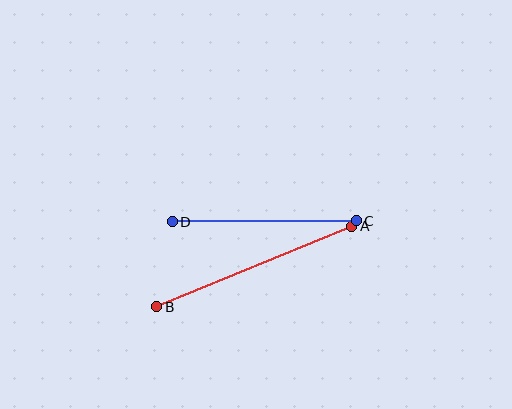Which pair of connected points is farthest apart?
Points A and B are farthest apart.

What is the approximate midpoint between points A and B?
The midpoint is at approximately (254, 266) pixels.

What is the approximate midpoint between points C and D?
The midpoint is at approximately (264, 221) pixels.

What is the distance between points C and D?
The distance is approximately 184 pixels.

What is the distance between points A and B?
The distance is approximately 211 pixels.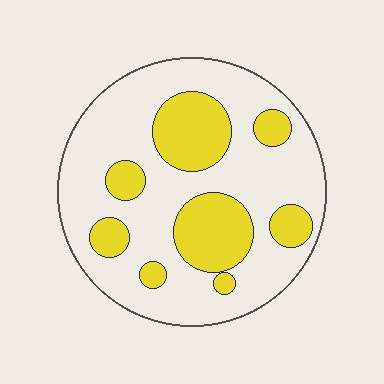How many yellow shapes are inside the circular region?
8.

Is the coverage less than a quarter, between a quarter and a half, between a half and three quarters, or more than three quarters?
Between a quarter and a half.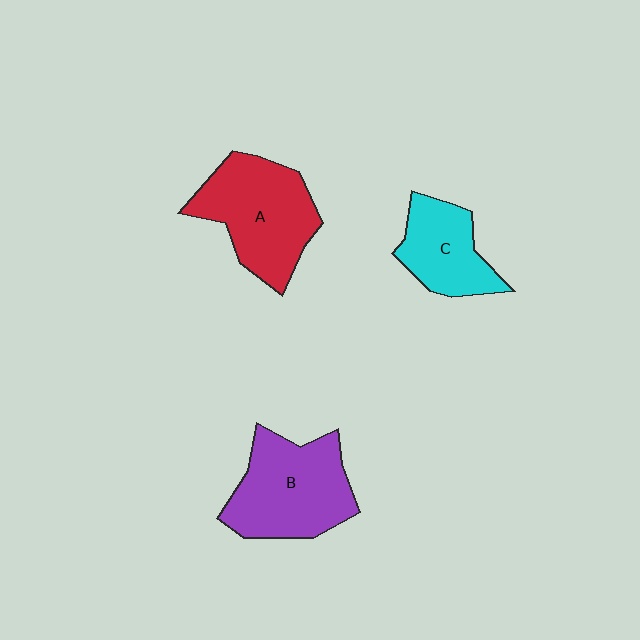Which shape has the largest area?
Shape A (red).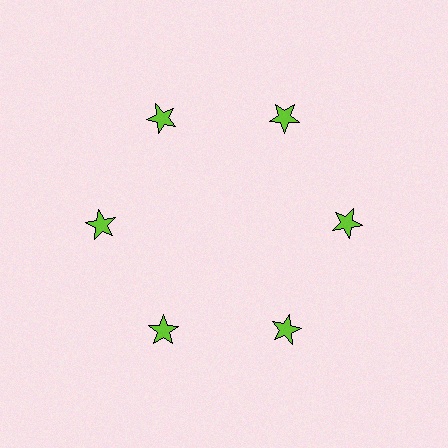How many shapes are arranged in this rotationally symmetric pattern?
There are 6 shapes, arranged in 6 groups of 1.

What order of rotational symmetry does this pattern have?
This pattern has 6-fold rotational symmetry.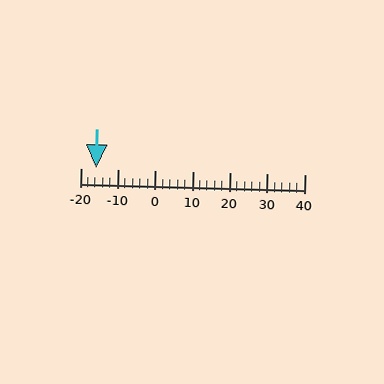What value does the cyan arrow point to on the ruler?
The cyan arrow points to approximately -16.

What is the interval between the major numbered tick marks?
The major tick marks are spaced 10 units apart.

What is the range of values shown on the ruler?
The ruler shows values from -20 to 40.